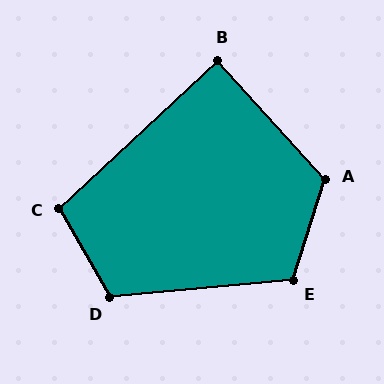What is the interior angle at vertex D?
Approximately 114 degrees (obtuse).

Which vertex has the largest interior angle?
A, at approximately 120 degrees.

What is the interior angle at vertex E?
Approximately 113 degrees (obtuse).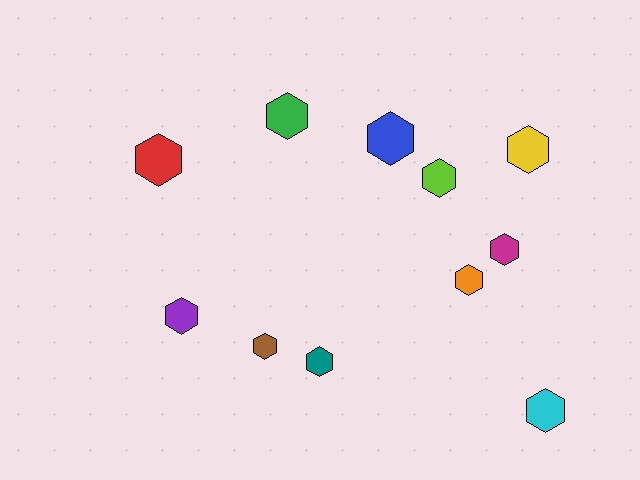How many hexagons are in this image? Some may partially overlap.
There are 11 hexagons.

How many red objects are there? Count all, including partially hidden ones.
There is 1 red object.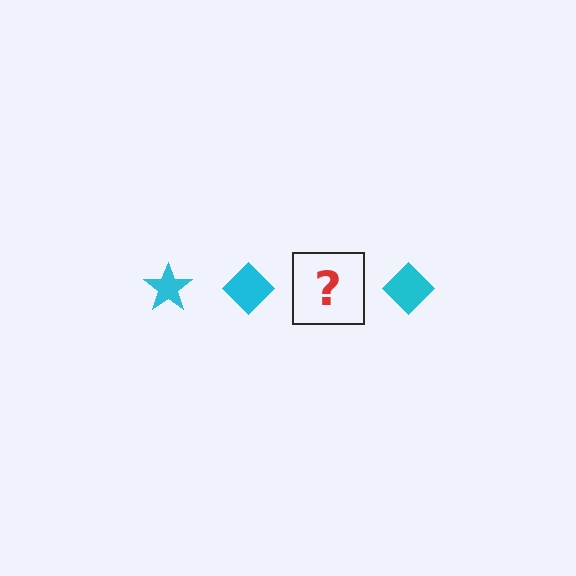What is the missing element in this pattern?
The missing element is a cyan star.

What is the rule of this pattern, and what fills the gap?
The rule is that the pattern cycles through star, diamond shapes in cyan. The gap should be filled with a cyan star.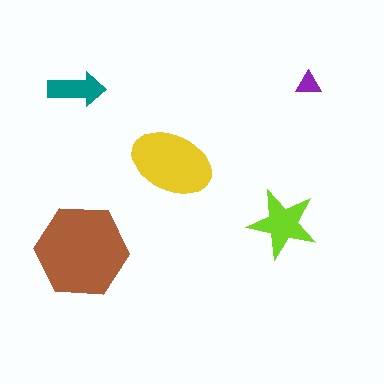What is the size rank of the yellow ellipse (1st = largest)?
2nd.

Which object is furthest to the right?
The purple triangle is rightmost.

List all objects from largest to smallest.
The brown hexagon, the yellow ellipse, the lime star, the teal arrow, the purple triangle.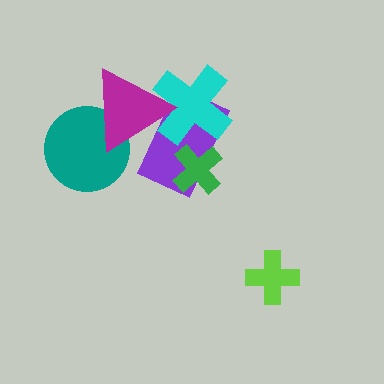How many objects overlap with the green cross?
1 object overlaps with the green cross.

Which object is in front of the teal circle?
The magenta triangle is in front of the teal circle.